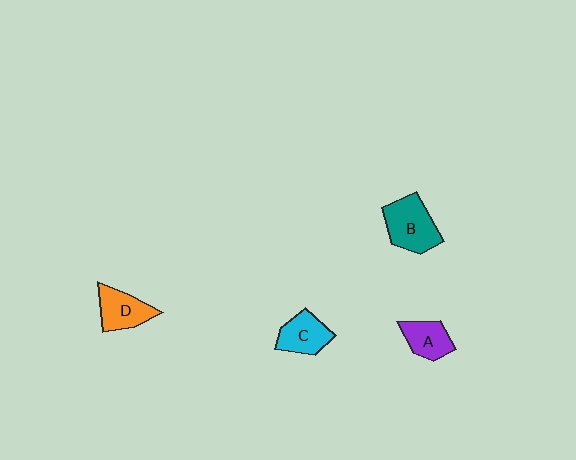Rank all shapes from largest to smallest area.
From largest to smallest: B (teal), D (orange), C (cyan), A (purple).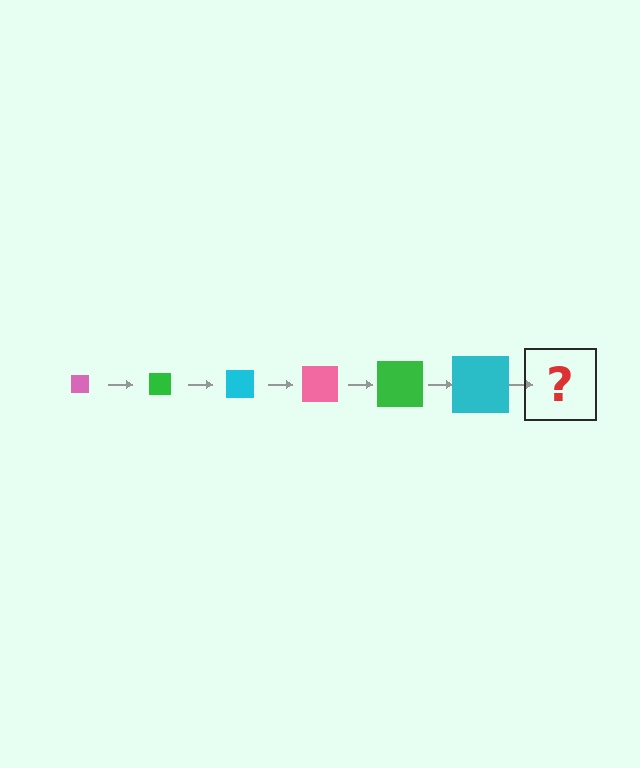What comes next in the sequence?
The next element should be a pink square, larger than the previous one.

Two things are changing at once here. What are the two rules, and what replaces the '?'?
The two rules are that the square grows larger each step and the color cycles through pink, green, and cyan. The '?' should be a pink square, larger than the previous one.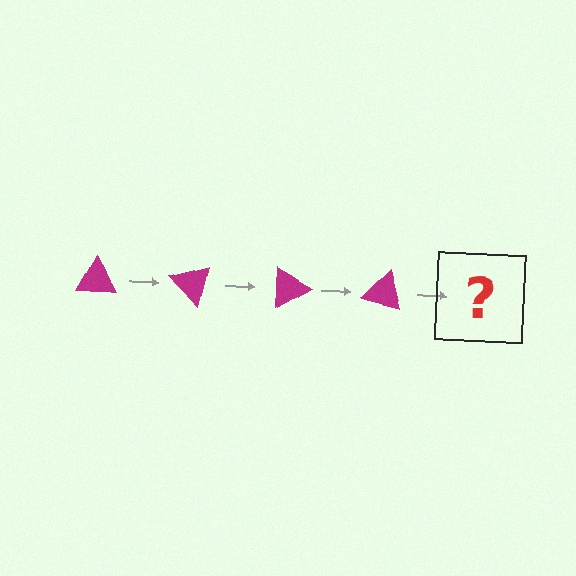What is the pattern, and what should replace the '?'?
The pattern is that the triangle rotates 45 degrees each step. The '?' should be a magenta triangle rotated 180 degrees.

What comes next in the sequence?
The next element should be a magenta triangle rotated 180 degrees.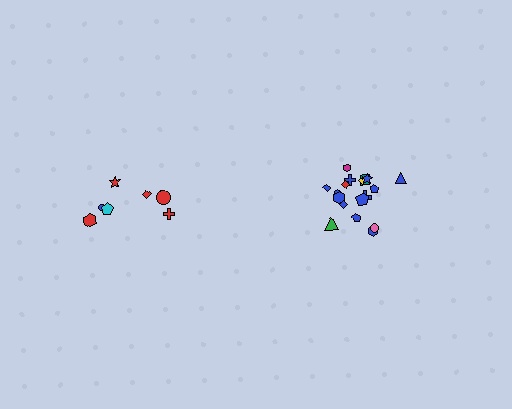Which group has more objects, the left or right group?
The right group.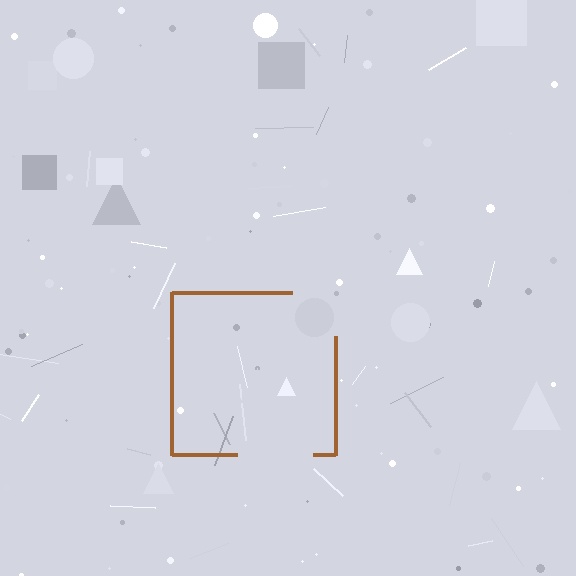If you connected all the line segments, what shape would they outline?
They would outline a square.